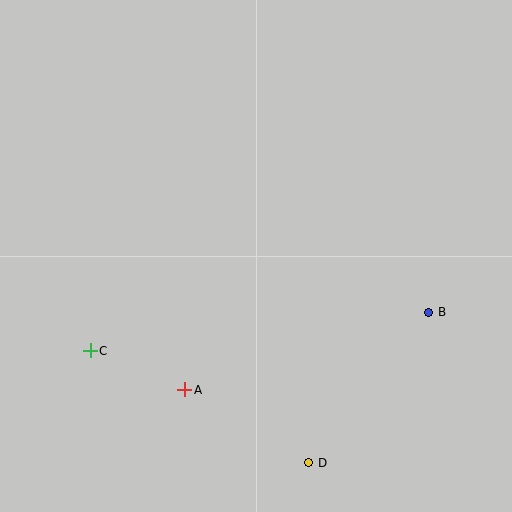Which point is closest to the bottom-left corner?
Point C is closest to the bottom-left corner.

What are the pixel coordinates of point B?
Point B is at (429, 312).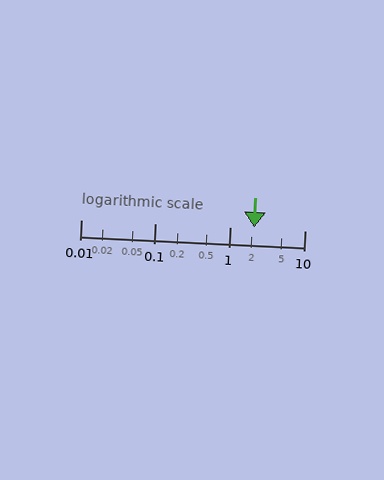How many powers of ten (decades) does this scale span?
The scale spans 3 decades, from 0.01 to 10.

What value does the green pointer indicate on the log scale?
The pointer indicates approximately 2.1.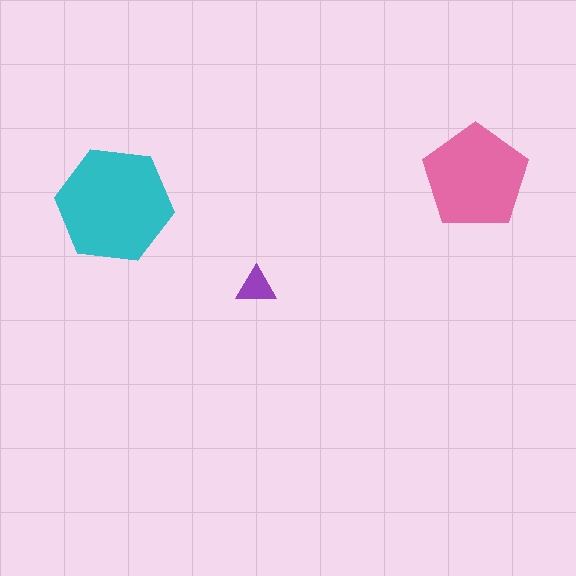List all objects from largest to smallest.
The cyan hexagon, the pink pentagon, the purple triangle.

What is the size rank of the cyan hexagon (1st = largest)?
1st.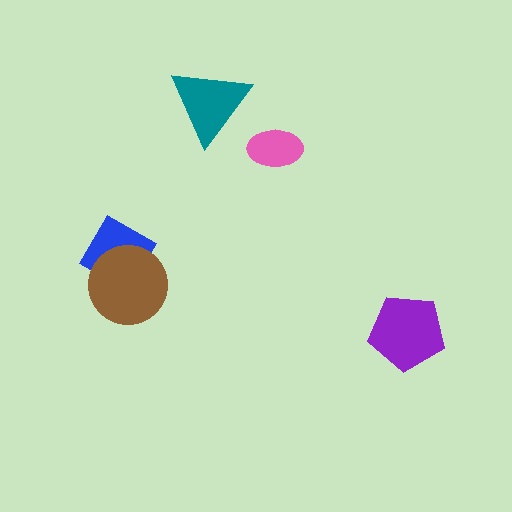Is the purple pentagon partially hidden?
No, no other shape covers it.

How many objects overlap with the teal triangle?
0 objects overlap with the teal triangle.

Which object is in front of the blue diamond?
The brown circle is in front of the blue diamond.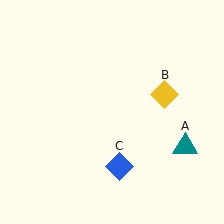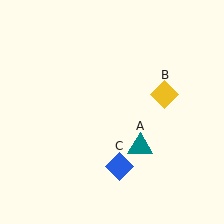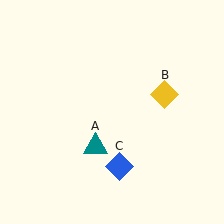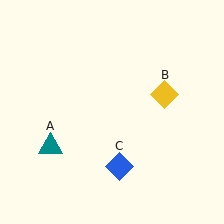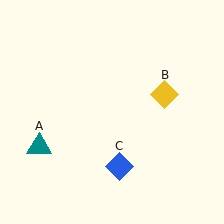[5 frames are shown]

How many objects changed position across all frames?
1 object changed position: teal triangle (object A).